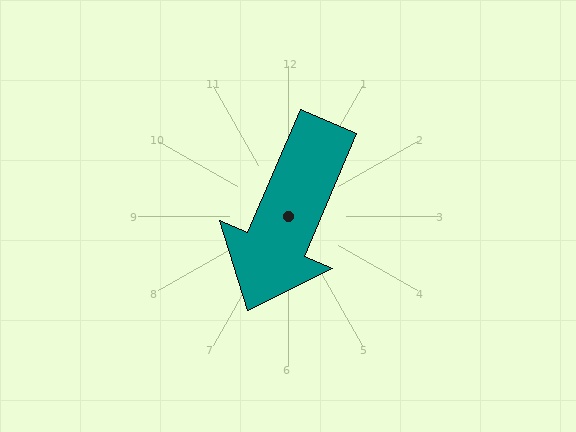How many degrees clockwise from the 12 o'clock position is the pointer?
Approximately 203 degrees.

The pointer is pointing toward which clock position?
Roughly 7 o'clock.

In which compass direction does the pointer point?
Southwest.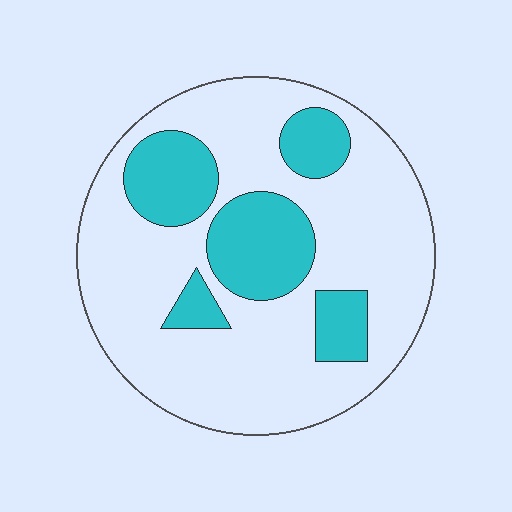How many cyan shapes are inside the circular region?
5.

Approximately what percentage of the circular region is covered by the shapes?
Approximately 25%.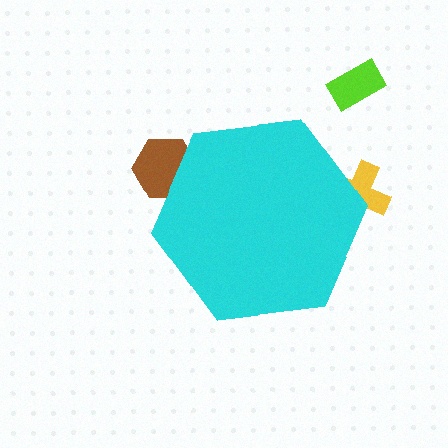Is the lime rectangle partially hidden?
No, the lime rectangle is fully visible.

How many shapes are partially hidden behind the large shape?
2 shapes are partially hidden.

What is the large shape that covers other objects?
A cyan hexagon.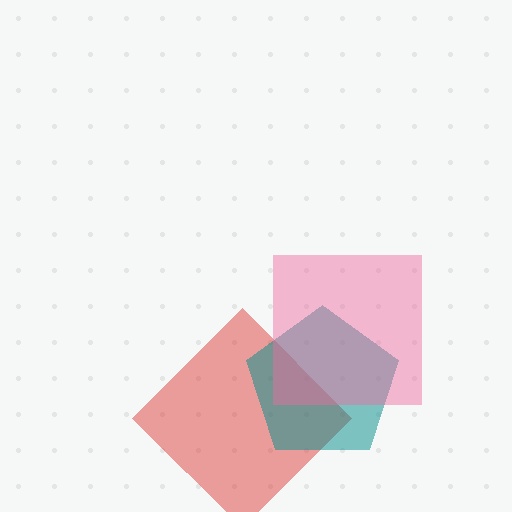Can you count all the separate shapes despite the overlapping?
Yes, there are 3 separate shapes.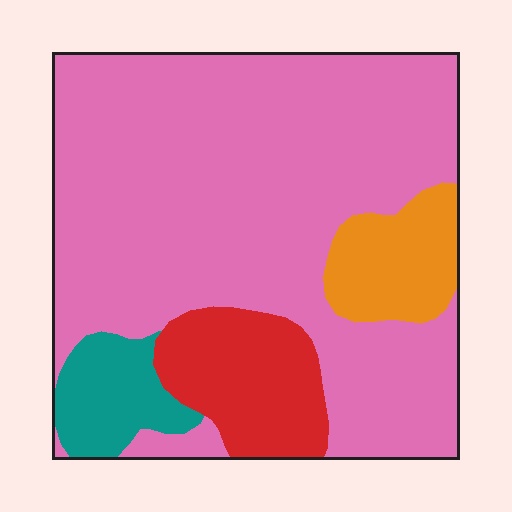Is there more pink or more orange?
Pink.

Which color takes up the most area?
Pink, at roughly 70%.